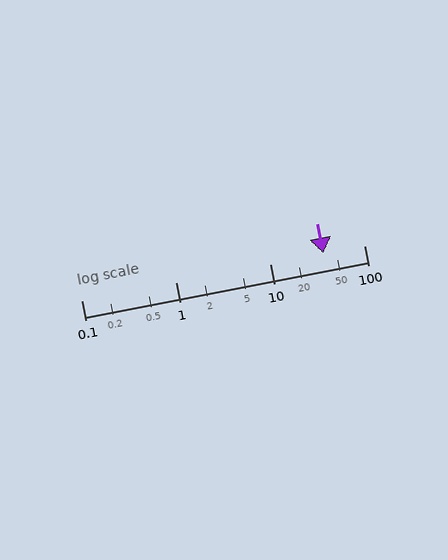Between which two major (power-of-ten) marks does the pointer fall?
The pointer is between 10 and 100.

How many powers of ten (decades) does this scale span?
The scale spans 3 decades, from 0.1 to 100.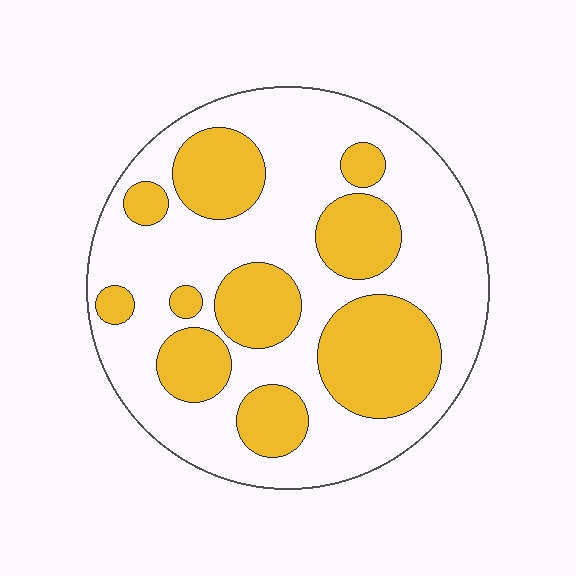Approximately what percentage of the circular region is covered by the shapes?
Approximately 35%.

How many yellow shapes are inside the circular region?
10.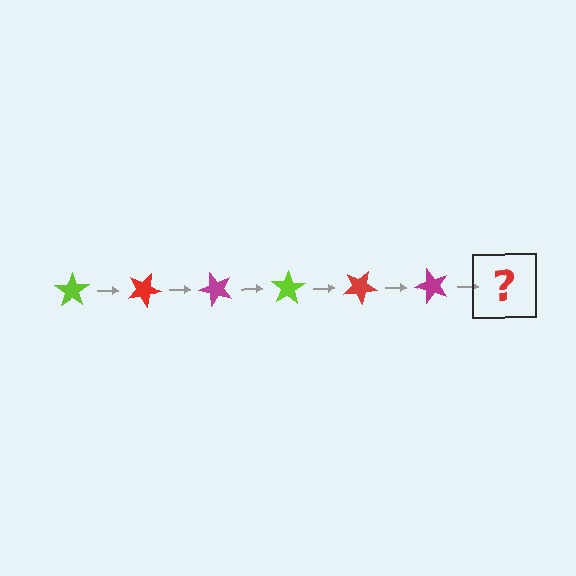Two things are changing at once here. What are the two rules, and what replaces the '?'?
The two rules are that it rotates 25 degrees each step and the color cycles through lime, red, and magenta. The '?' should be a lime star, rotated 150 degrees from the start.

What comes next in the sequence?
The next element should be a lime star, rotated 150 degrees from the start.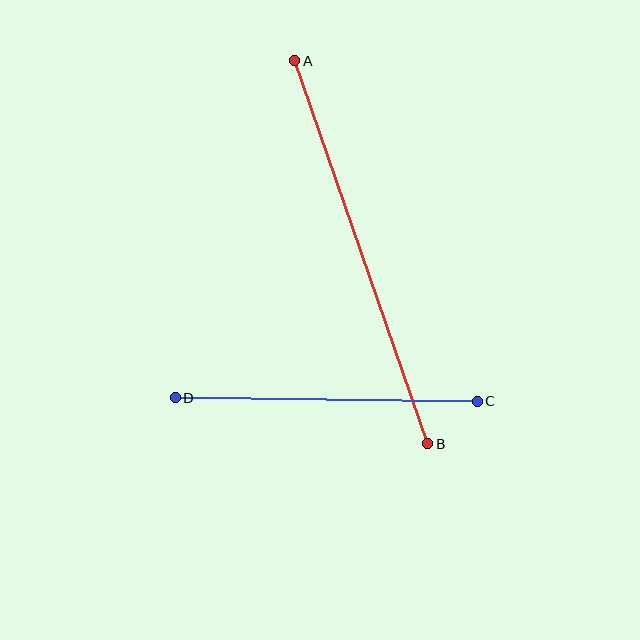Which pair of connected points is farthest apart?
Points A and B are farthest apart.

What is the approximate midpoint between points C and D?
The midpoint is at approximately (326, 400) pixels.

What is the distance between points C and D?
The distance is approximately 302 pixels.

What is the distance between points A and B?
The distance is approximately 405 pixels.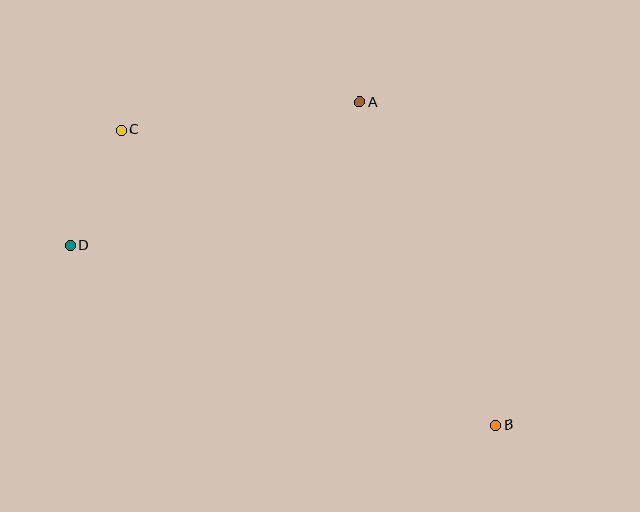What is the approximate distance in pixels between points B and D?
The distance between B and D is approximately 462 pixels.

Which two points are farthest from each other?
Points B and C are farthest from each other.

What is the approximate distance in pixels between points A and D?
The distance between A and D is approximately 323 pixels.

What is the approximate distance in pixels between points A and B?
The distance between A and B is approximately 350 pixels.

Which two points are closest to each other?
Points C and D are closest to each other.